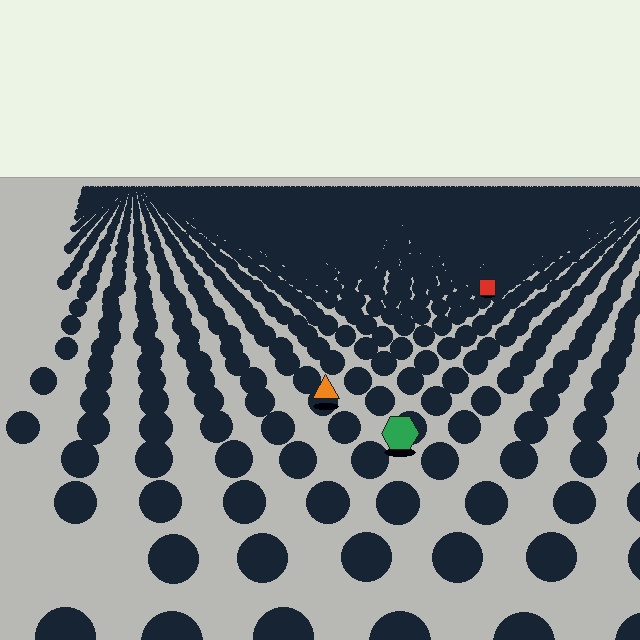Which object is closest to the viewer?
The green hexagon is closest. The texture marks near it are larger and more spread out.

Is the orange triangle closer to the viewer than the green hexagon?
No. The green hexagon is closer — you can tell from the texture gradient: the ground texture is coarser near it.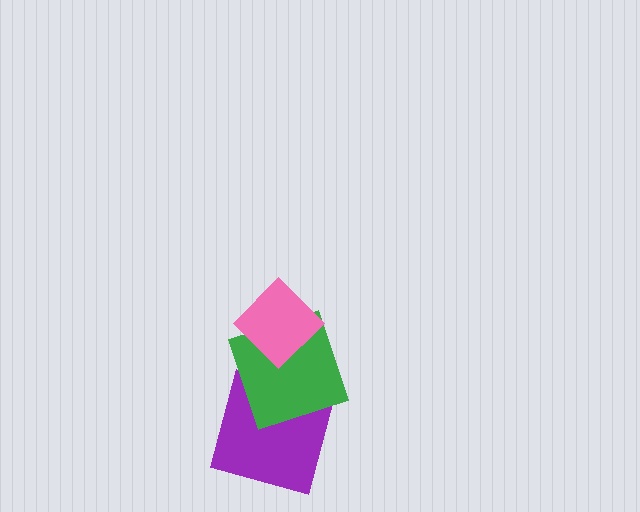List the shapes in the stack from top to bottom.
From top to bottom: the pink diamond, the green square, the purple square.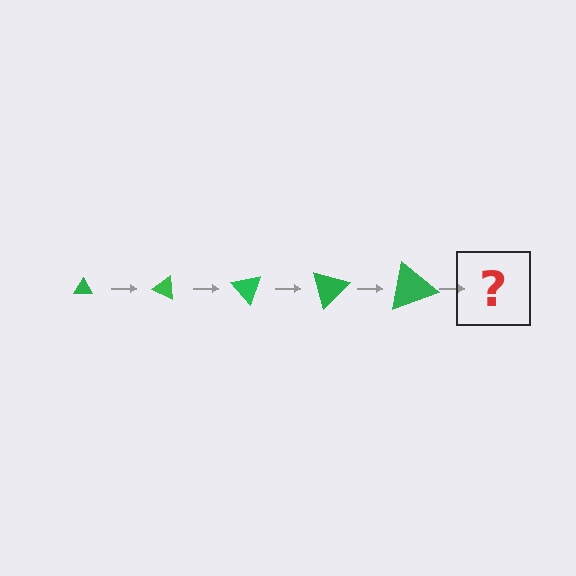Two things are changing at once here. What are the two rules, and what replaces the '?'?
The two rules are that the triangle grows larger each step and it rotates 25 degrees each step. The '?' should be a triangle, larger than the previous one and rotated 125 degrees from the start.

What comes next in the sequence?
The next element should be a triangle, larger than the previous one and rotated 125 degrees from the start.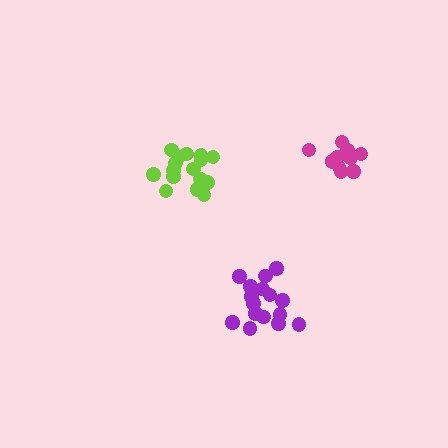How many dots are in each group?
Group 1: 16 dots, Group 2: 11 dots, Group 3: 16 dots (43 total).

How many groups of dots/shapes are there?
There are 3 groups.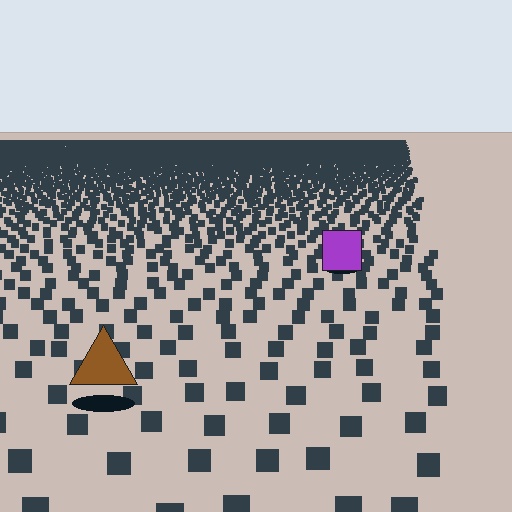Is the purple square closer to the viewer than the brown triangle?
No. The brown triangle is closer — you can tell from the texture gradient: the ground texture is coarser near it.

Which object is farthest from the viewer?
The purple square is farthest from the viewer. It appears smaller and the ground texture around it is denser.